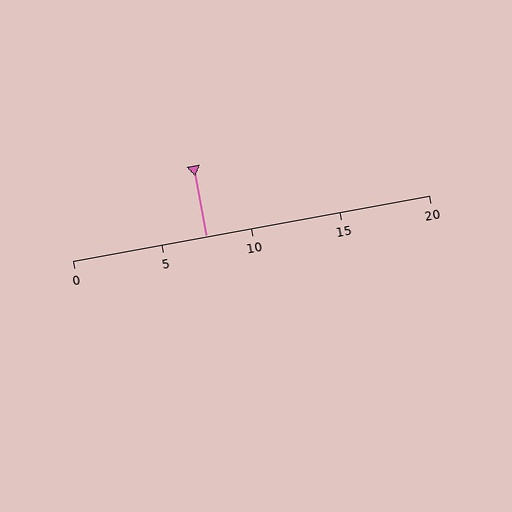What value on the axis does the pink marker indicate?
The marker indicates approximately 7.5.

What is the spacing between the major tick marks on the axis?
The major ticks are spaced 5 apart.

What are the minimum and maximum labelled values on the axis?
The axis runs from 0 to 20.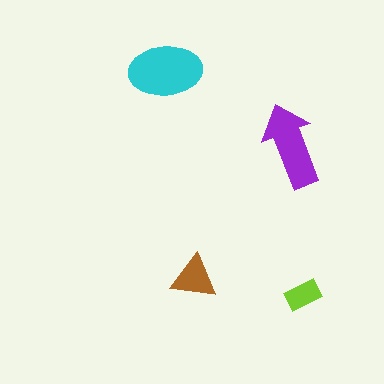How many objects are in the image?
There are 4 objects in the image.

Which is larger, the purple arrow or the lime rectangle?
The purple arrow.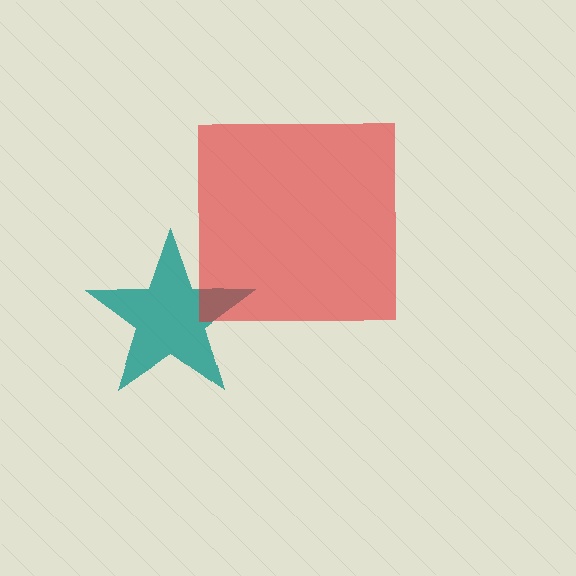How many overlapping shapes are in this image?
There are 2 overlapping shapes in the image.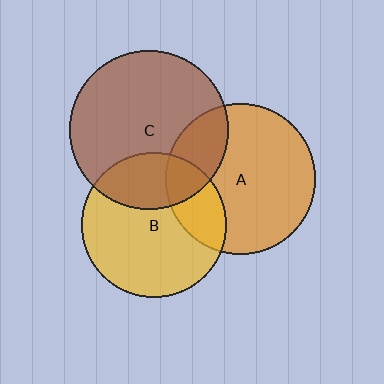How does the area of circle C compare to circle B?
Approximately 1.2 times.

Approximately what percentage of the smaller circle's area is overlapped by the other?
Approximately 25%.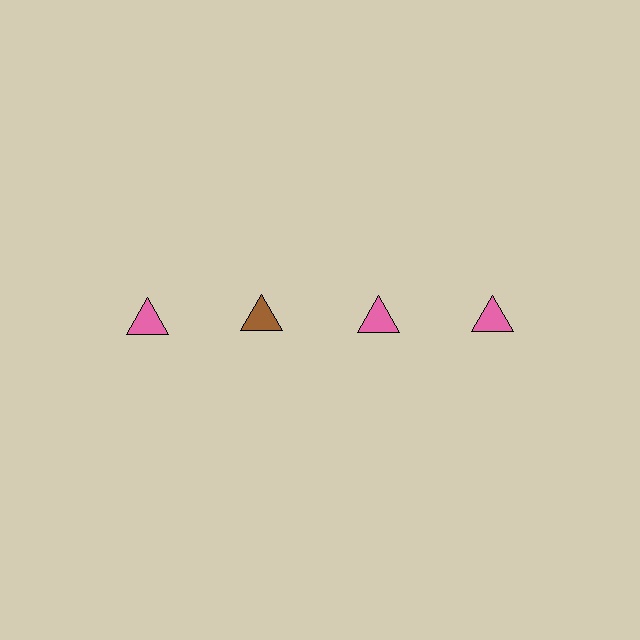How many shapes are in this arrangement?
There are 4 shapes arranged in a grid pattern.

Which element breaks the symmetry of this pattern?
The brown triangle in the top row, second from left column breaks the symmetry. All other shapes are pink triangles.